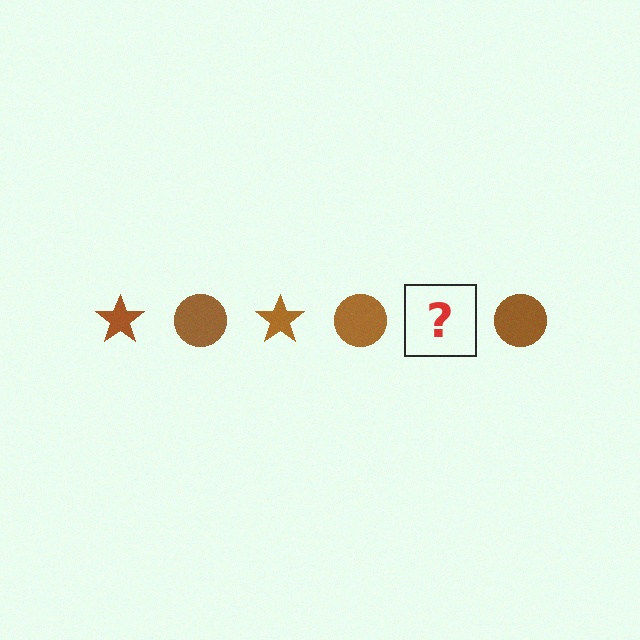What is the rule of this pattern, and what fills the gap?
The rule is that the pattern cycles through star, circle shapes in brown. The gap should be filled with a brown star.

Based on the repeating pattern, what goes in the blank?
The blank should be a brown star.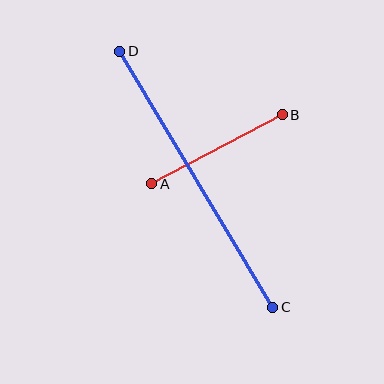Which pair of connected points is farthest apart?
Points C and D are farthest apart.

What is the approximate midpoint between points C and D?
The midpoint is at approximately (196, 179) pixels.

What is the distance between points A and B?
The distance is approximately 148 pixels.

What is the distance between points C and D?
The distance is approximately 298 pixels.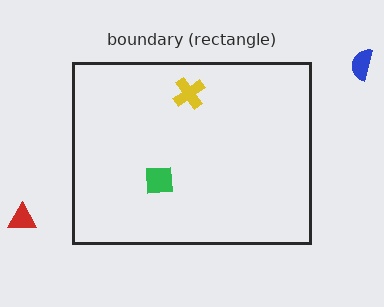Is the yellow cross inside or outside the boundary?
Inside.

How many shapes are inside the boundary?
2 inside, 2 outside.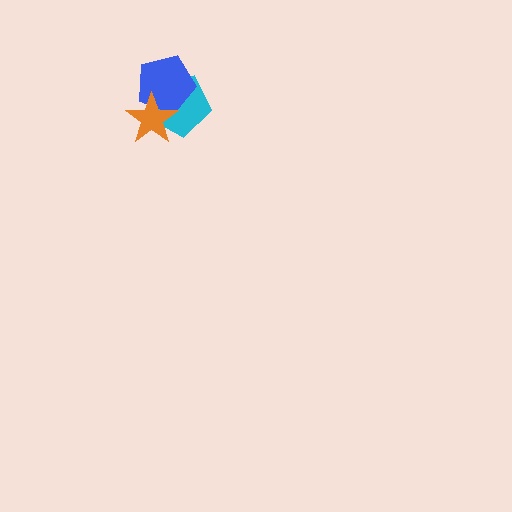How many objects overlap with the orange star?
2 objects overlap with the orange star.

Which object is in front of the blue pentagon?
The orange star is in front of the blue pentagon.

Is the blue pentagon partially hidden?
Yes, it is partially covered by another shape.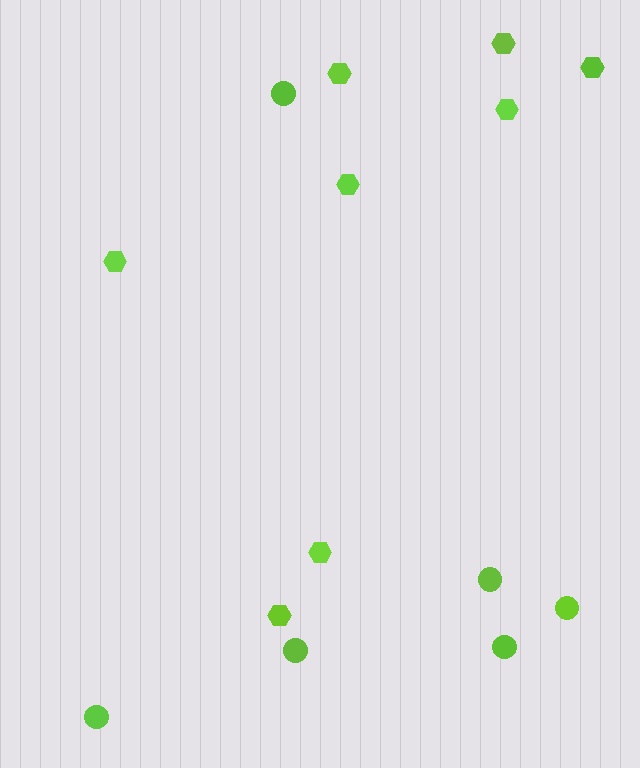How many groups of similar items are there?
There are 2 groups: one group of circles (6) and one group of hexagons (8).